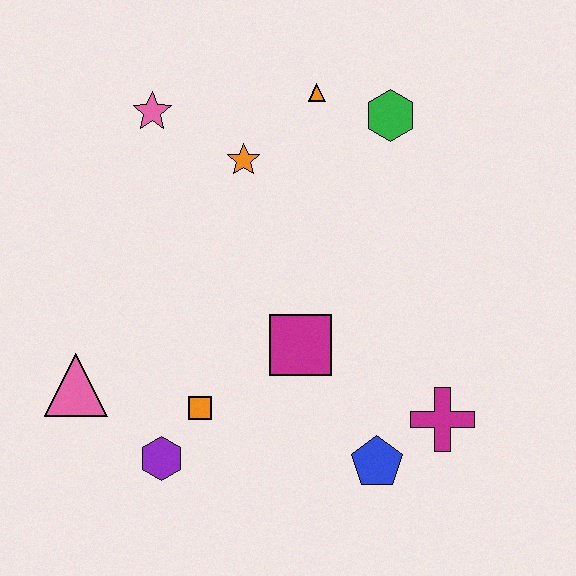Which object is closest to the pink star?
The orange star is closest to the pink star.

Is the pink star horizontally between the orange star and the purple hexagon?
No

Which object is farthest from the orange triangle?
The purple hexagon is farthest from the orange triangle.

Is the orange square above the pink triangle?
No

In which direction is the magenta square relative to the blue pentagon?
The magenta square is above the blue pentagon.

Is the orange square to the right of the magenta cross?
No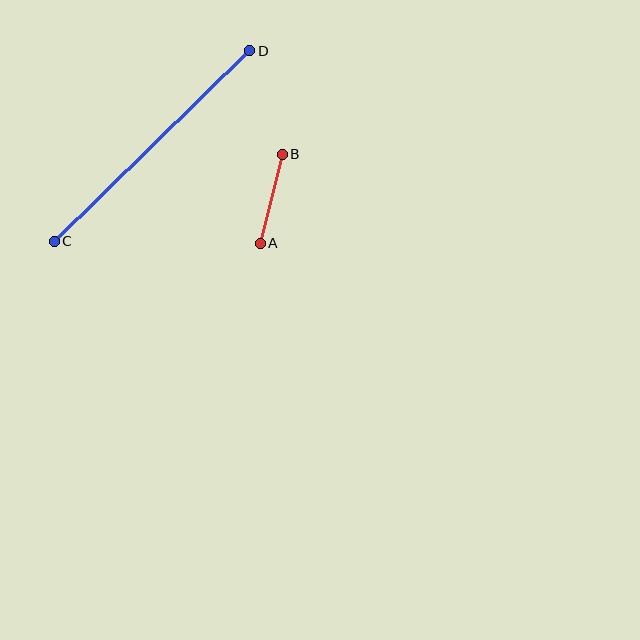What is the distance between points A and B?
The distance is approximately 92 pixels.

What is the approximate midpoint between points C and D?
The midpoint is at approximately (152, 146) pixels.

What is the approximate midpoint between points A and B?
The midpoint is at approximately (271, 199) pixels.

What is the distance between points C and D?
The distance is approximately 273 pixels.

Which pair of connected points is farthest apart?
Points C and D are farthest apart.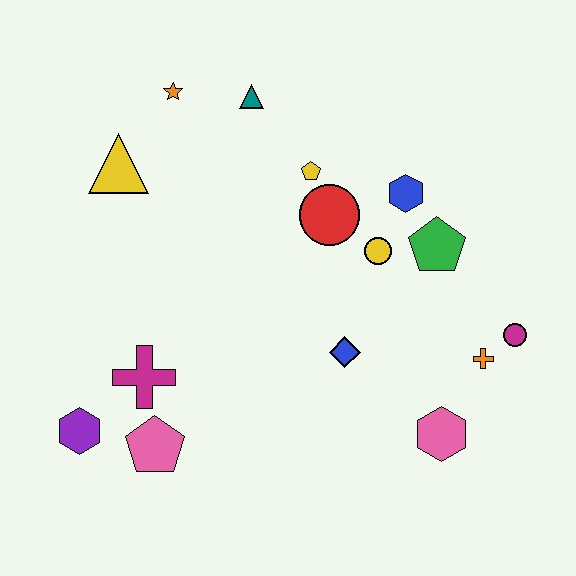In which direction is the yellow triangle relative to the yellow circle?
The yellow triangle is to the left of the yellow circle.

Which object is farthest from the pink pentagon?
The magenta circle is farthest from the pink pentagon.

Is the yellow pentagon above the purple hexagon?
Yes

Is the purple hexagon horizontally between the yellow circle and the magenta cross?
No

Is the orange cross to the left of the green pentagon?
No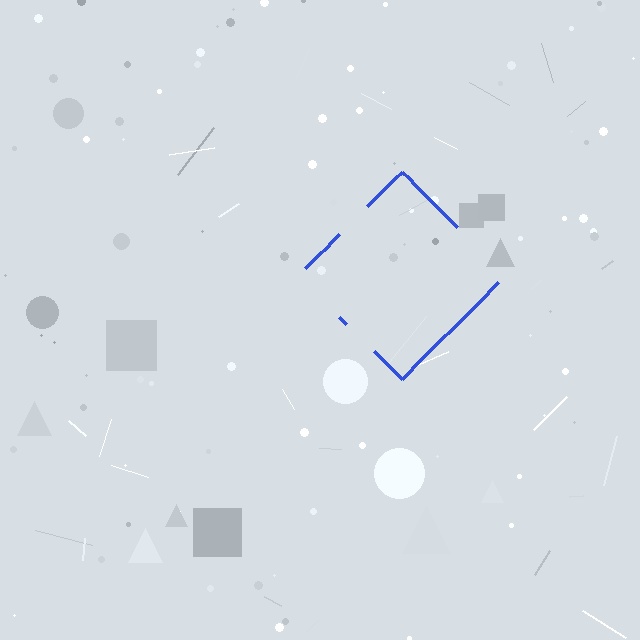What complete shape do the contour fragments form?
The contour fragments form a diamond.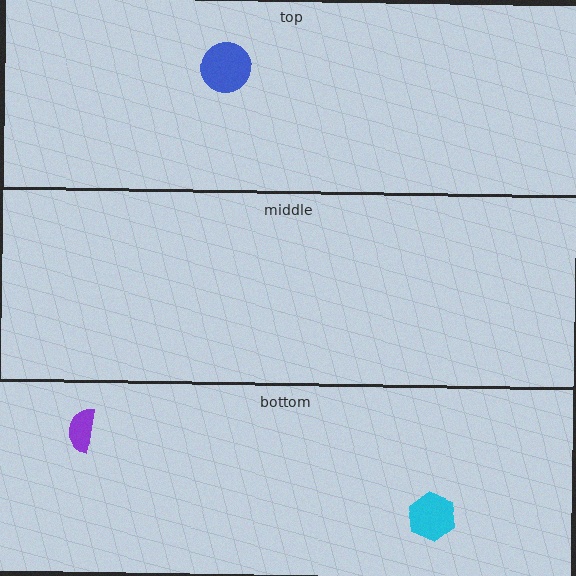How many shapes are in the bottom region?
2.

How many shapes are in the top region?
1.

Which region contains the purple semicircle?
The bottom region.